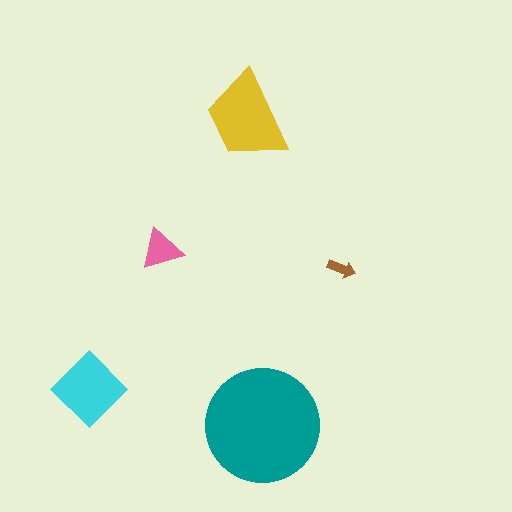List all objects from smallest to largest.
The brown arrow, the pink triangle, the cyan diamond, the yellow trapezoid, the teal circle.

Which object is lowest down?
The teal circle is bottommost.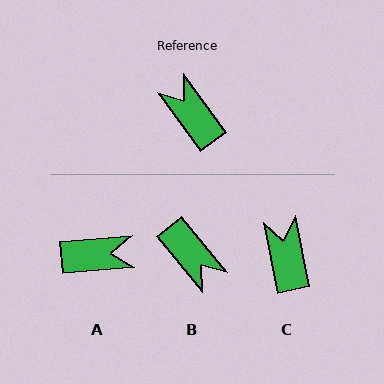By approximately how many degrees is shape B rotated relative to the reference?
Approximately 177 degrees clockwise.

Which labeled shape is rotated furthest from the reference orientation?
B, about 177 degrees away.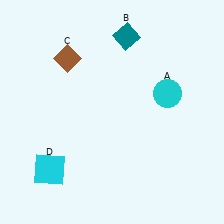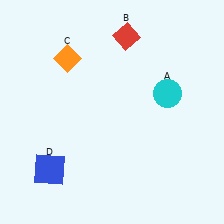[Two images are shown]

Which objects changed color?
B changed from teal to red. C changed from brown to orange. D changed from cyan to blue.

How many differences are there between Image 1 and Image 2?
There are 3 differences between the two images.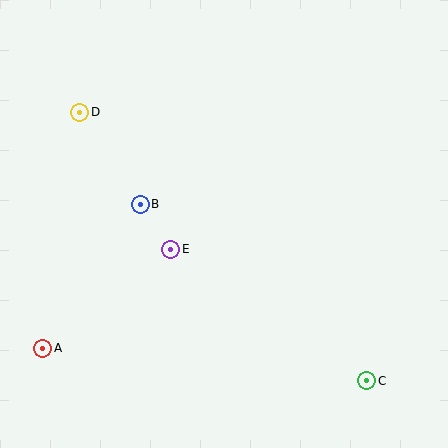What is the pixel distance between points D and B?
The distance between D and B is 110 pixels.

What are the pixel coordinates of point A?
Point A is at (43, 348).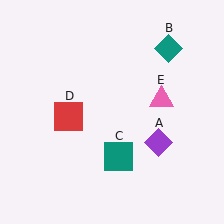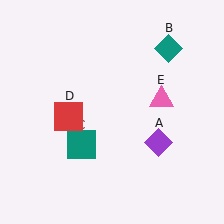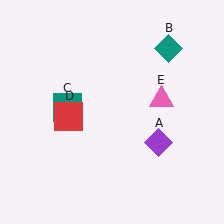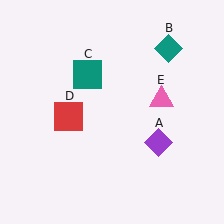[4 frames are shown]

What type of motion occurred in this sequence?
The teal square (object C) rotated clockwise around the center of the scene.